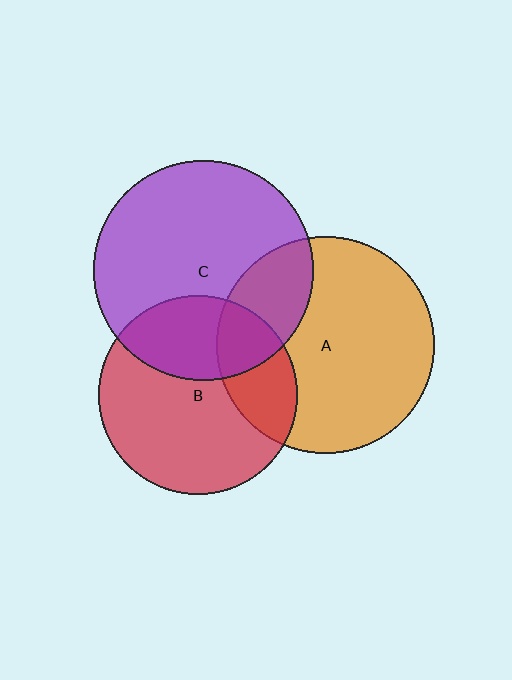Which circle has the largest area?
Circle C (purple).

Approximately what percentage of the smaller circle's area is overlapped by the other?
Approximately 25%.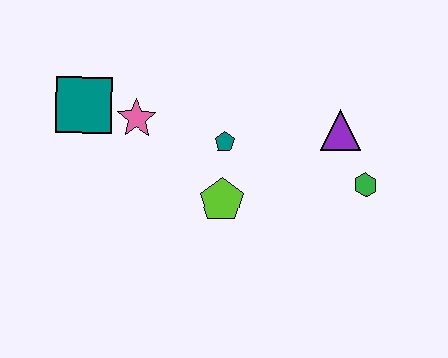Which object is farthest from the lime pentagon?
The teal square is farthest from the lime pentagon.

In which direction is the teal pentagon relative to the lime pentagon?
The teal pentagon is above the lime pentagon.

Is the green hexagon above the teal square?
No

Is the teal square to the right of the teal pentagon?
No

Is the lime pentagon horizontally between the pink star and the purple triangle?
Yes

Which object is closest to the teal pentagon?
The lime pentagon is closest to the teal pentagon.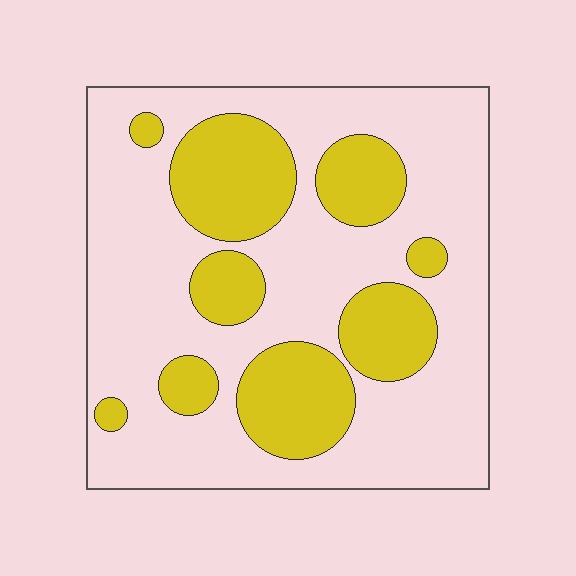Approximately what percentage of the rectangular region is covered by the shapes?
Approximately 30%.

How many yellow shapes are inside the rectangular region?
9.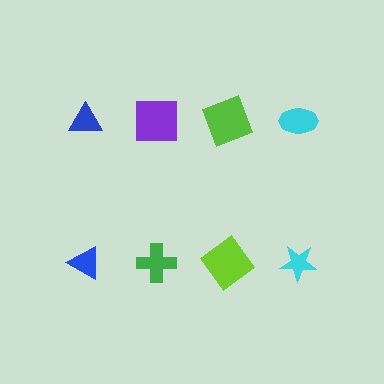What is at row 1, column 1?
A blue triangle.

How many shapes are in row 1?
4 shapes.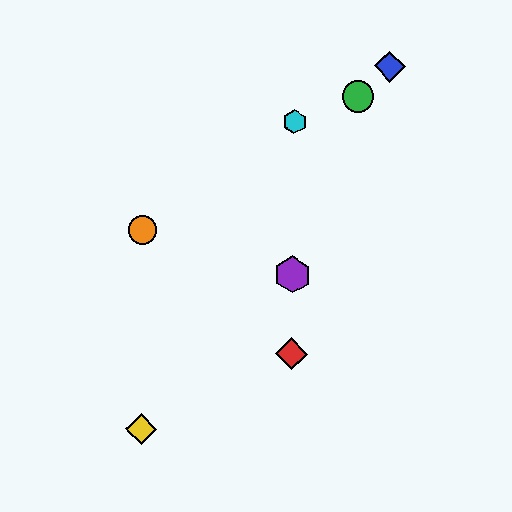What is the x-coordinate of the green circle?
The green circle is at x≈358.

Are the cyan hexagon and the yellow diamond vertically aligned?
No, the cyan hexagon is at x≈294 and the yellow diamond is at x≈141.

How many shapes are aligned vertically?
3 shapes (the red diamond, the purple hexagon, the cyan hexagon) are aligned vertically.